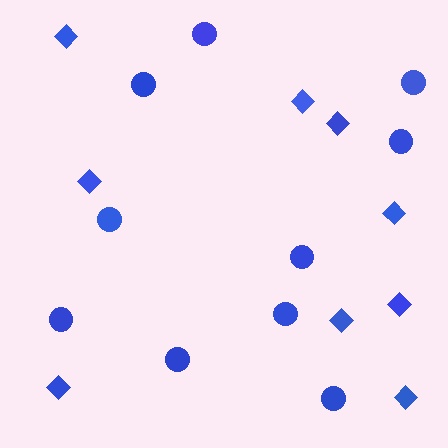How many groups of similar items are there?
There are 2 groups: one group of circles (10) and one group of diamonds (9).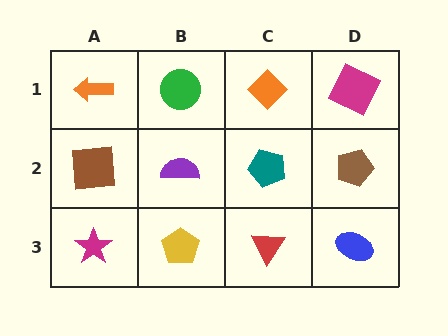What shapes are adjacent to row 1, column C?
A teal pentagon (row 2, column C), a green circle (row 1, column B), a magenta square (row 1, column D).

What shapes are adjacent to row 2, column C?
An orange diamond (row 1, column C), a red triangle (row 3, column C), a purple semicircle (row 2, column B), a brown pentagon (row 2, column D).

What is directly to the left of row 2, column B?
A brown square.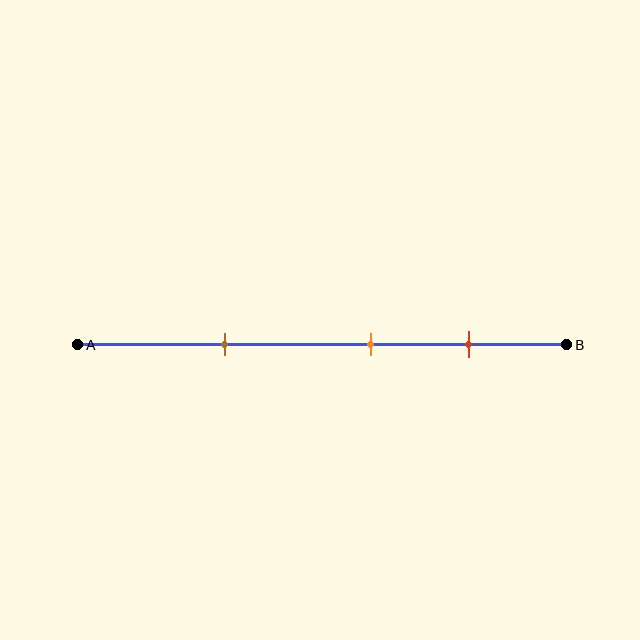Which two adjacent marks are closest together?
The orange and red marks are the closest adjacent pair.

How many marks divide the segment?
There are 3 marks dividing the segment.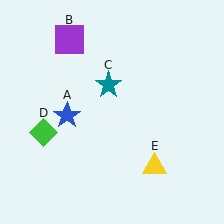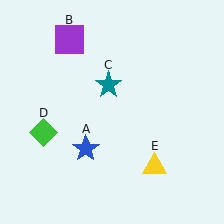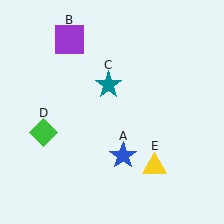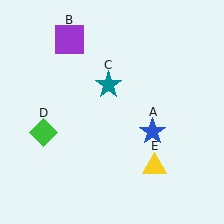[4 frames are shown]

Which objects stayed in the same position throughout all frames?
Purple square (object B) and teal star (object C) and green diamond (object D) and yellow triangle (object E) remained stationary.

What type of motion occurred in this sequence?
The blue star (object A) rotated counterclockwise around the center of the scene.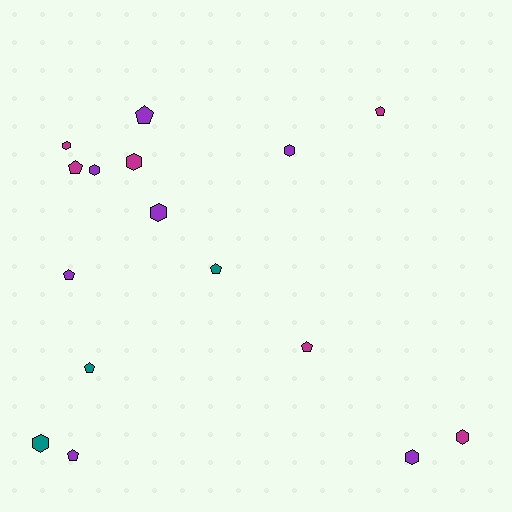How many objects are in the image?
There are 16 objects.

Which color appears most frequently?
Purple, with 7 objects.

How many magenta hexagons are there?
There are 3 magenta hexagons.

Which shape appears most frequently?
Pentagon, with 8 objects.